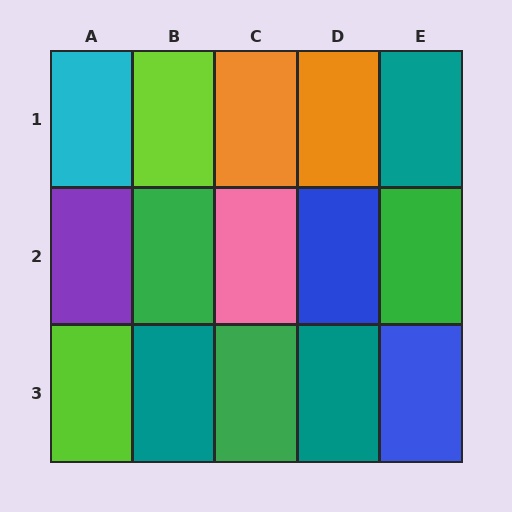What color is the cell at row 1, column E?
Teal.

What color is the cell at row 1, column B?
Lime.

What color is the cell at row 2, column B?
Green.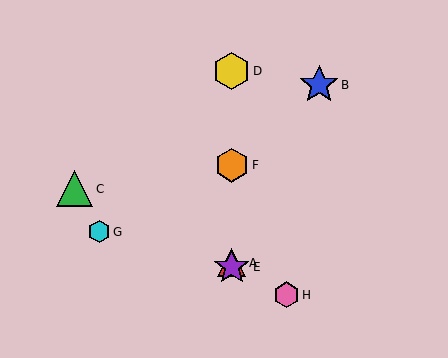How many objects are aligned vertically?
4 objects (A, D, E, F) are aligned vertically.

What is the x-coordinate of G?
Object G is at x≈99.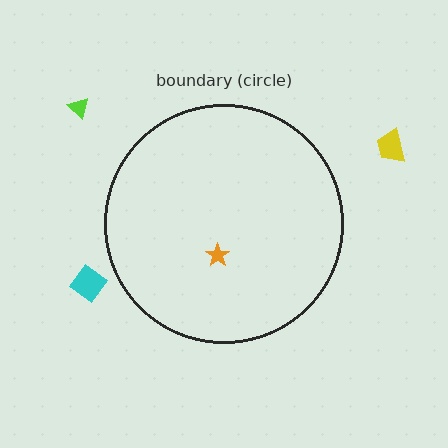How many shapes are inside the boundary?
1 inside, 3 outside.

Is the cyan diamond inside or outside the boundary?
Outside.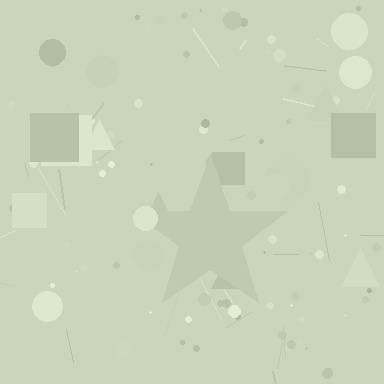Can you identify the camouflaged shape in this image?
The camouflaged shape is a star.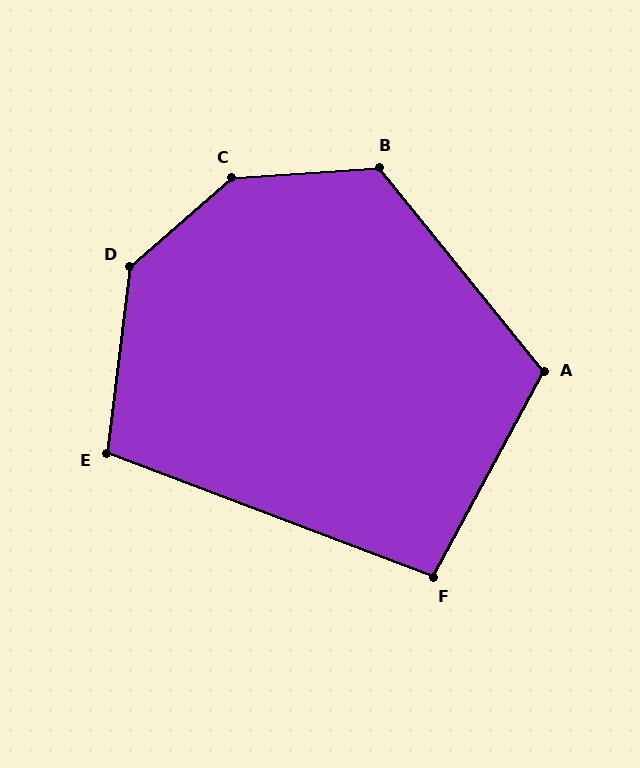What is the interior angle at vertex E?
Approximately 104 degrees (obtuse).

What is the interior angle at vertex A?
Approximately 113 degrees (obtuse).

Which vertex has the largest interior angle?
C, at approximately 143 degrees.